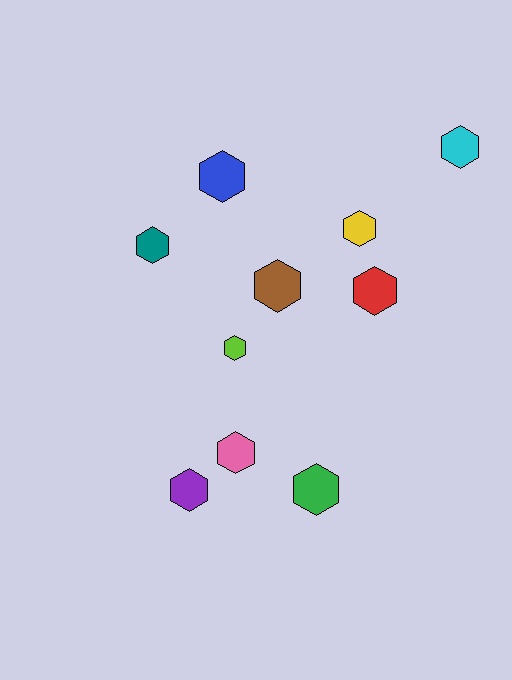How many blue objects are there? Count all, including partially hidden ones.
There is 1 blue object.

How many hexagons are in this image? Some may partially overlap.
There are 10 hexagons.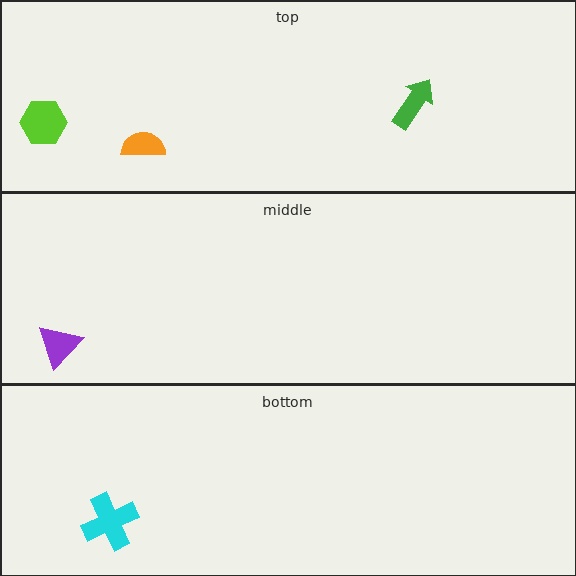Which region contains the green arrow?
The top region.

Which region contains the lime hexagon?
The top region.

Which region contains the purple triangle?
The middle region.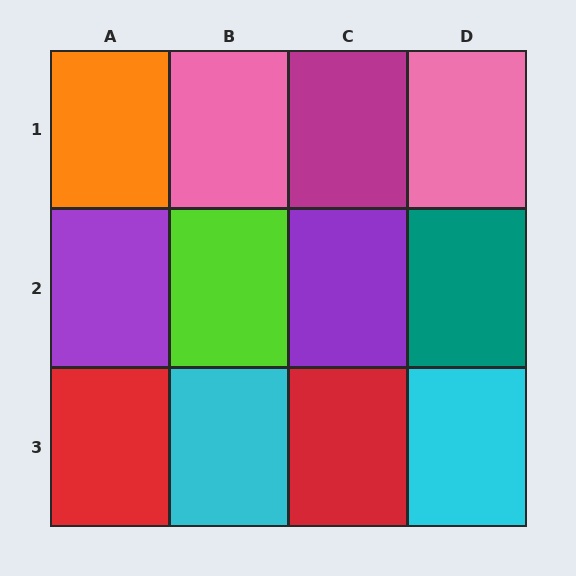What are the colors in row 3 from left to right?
Red, cyan, red, cyan.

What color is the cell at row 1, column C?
Magenta.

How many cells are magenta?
1 cell is magenta.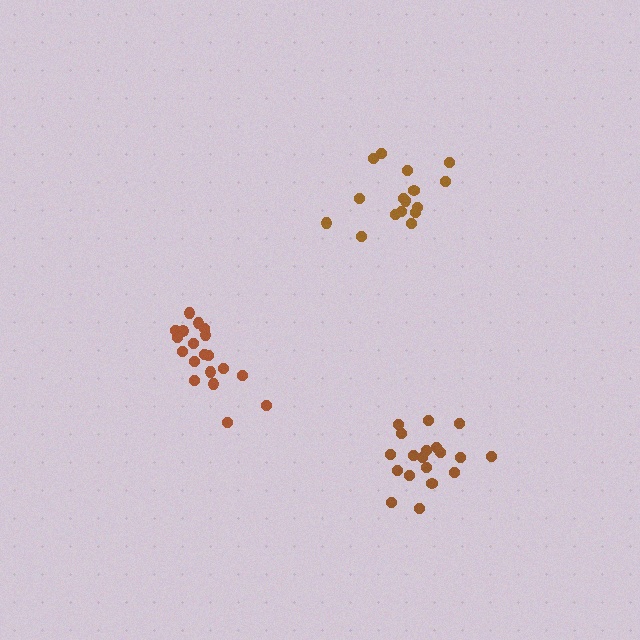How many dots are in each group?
Group 1: 19 dots, Group 2: 17 dots, Group 3: 19 dots (55 total).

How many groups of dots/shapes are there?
There are 3 groups.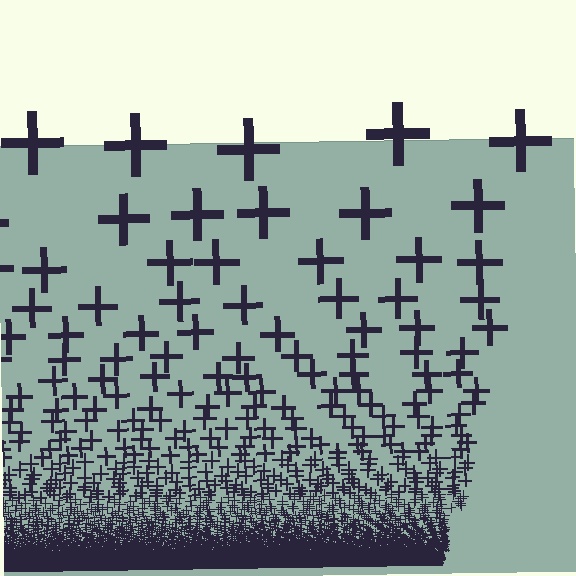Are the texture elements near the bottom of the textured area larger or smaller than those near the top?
Smaller. The gradient is inverted — elements near the bottom are smaller and denser.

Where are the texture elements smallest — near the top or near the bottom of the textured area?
Near the bottom.